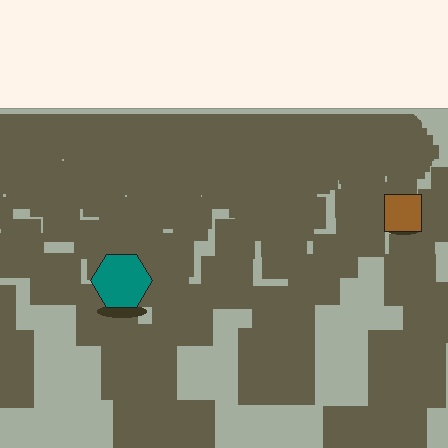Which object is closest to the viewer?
The teal hexagon is closest. The texture marks near it are larger and more spread out.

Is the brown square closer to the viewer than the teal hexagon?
No. The teal hexagon is closer — you can tell from the texture gradient: the ground texture is coarser near it.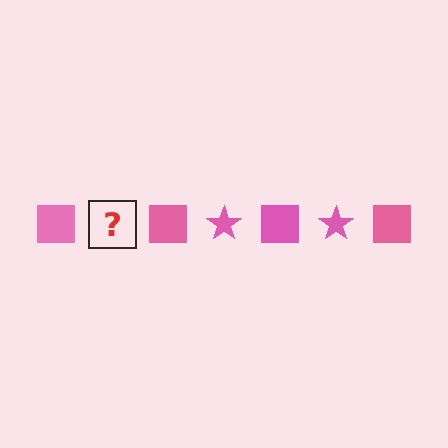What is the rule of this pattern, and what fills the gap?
The rule is that the pattern cycles through square, star shapes in pink. The gap should be filled with a pink star.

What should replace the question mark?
The question mark should be replaced with a pink star.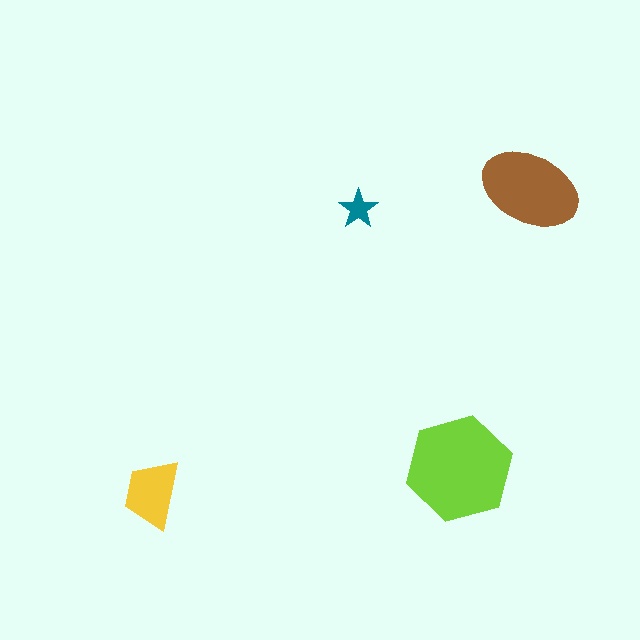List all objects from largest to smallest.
The lime hexagon, the brown ellipse, the yellow trapezoid, the teal star.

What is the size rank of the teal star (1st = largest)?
4th.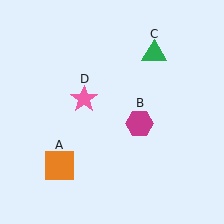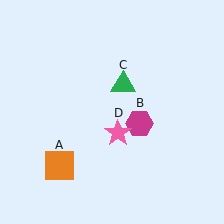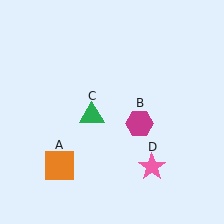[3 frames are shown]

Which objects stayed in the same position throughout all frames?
Orange square (object A) and magenta hexagon (object B) remained stationary.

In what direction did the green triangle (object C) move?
The green triangle (object C) moved down and to the left.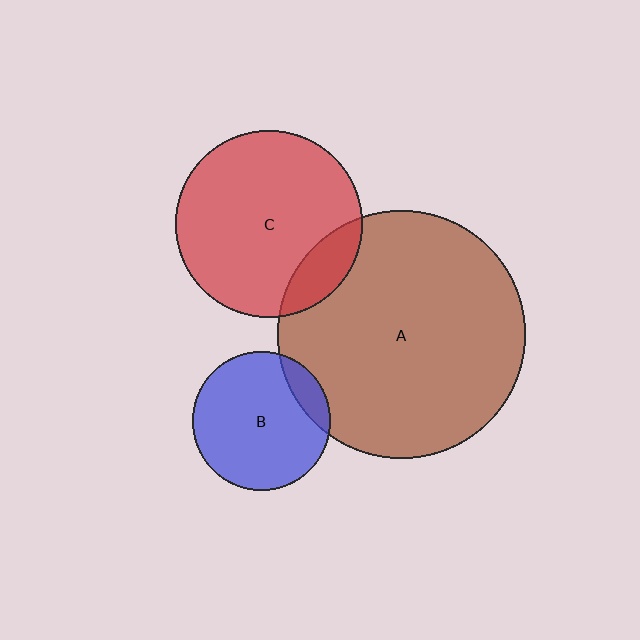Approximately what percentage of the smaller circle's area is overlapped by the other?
Approximately 10%.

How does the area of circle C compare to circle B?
Approximately 1.8 times.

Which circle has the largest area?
Circle A (brown).